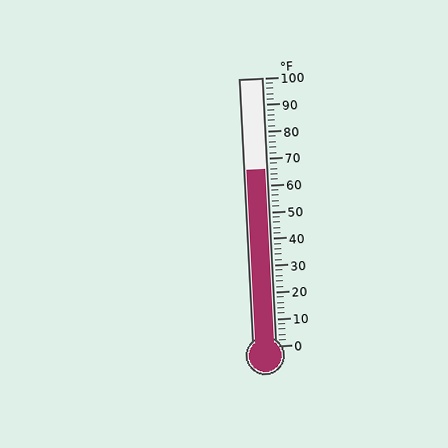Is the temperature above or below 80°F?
The temperature is below 80°F.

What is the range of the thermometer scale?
The thermometer scale ranges from 0°F to 100°F.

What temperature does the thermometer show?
The thermometer shows approximately 66°F.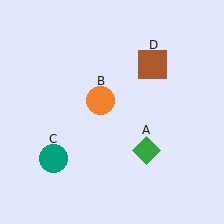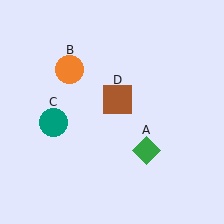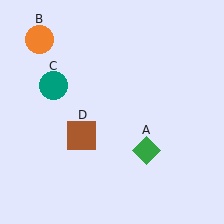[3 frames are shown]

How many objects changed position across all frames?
3 objects changed position: orange circle (object B), teal circle (object C), brown square (object D).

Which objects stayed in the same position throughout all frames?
Green diamond (object A) remained stationary.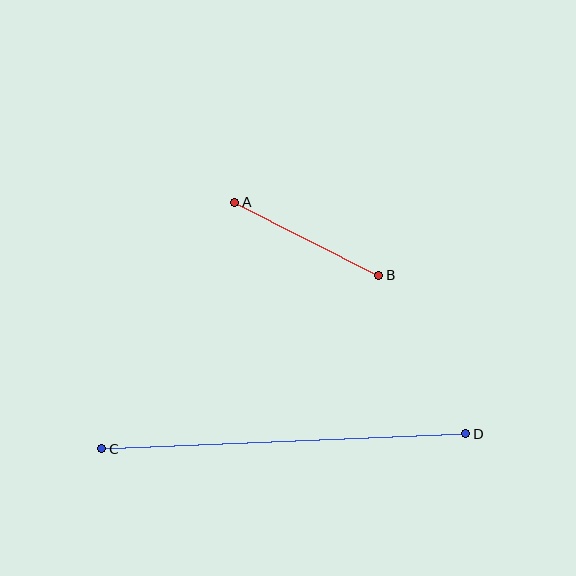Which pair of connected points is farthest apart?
Points C and D are farthest apart.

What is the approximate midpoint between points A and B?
The midpoint is at approximately (307, 239) pixels.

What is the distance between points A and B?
The distance is approximately 161 pixels.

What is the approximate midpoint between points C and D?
The midpoint is at approximately (284, 441) pixels.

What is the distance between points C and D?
The distance is approximately 365 pixels.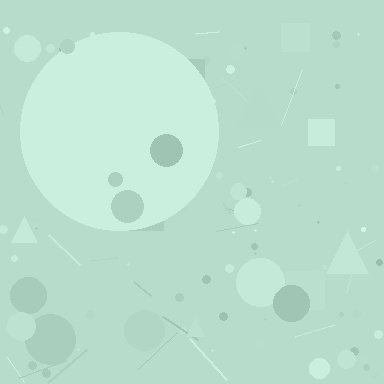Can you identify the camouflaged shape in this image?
The camouflaged shape is a circle.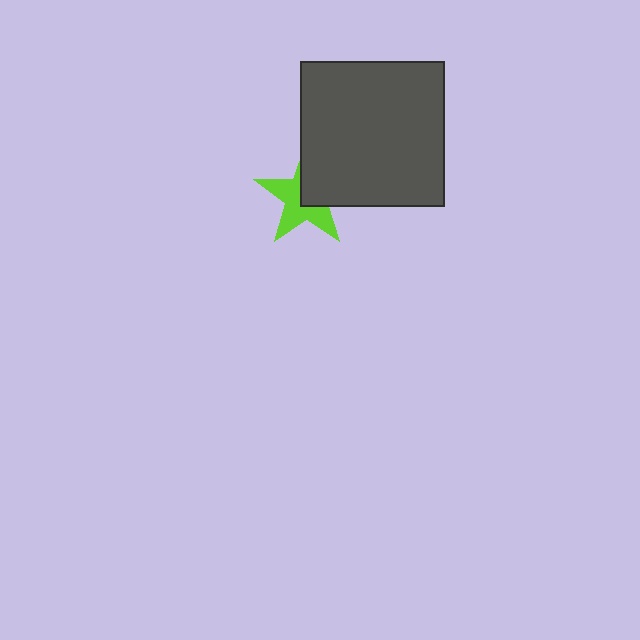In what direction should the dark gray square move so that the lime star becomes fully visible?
The dark gray square should move toward the upper-right. That is the shortest direction to clear the overlap and leave the lime star fully visible.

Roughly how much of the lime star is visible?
About half of it is visible (roughly 55%).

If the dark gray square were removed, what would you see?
You would see the complete lime star.